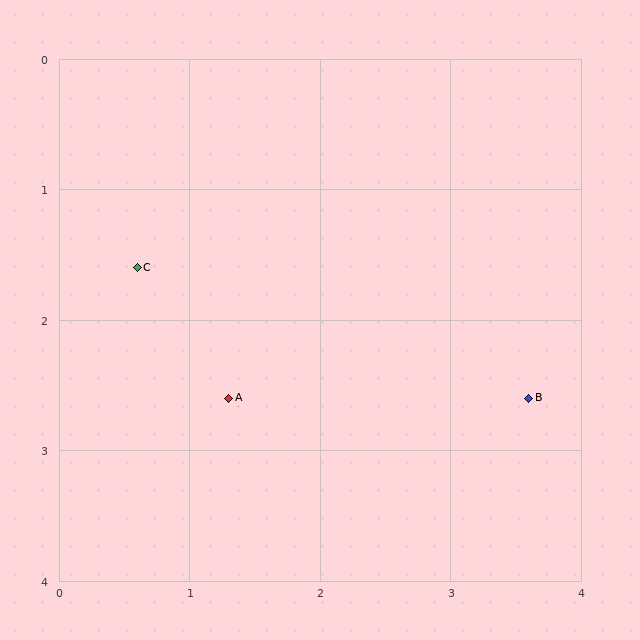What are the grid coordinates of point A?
Point A is at approximately (1.3, 2.6).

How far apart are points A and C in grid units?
Points A and C are about 1.2 grid units apart.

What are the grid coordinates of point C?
Point C is at approximately (0.6, 1.6).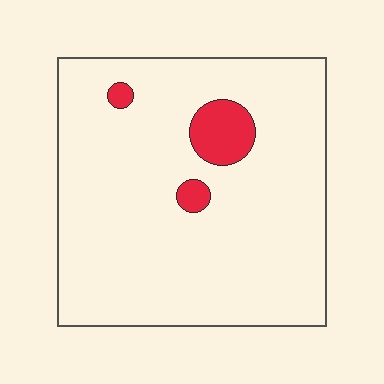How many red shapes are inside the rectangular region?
3.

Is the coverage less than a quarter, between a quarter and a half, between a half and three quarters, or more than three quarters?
Less than a quarter.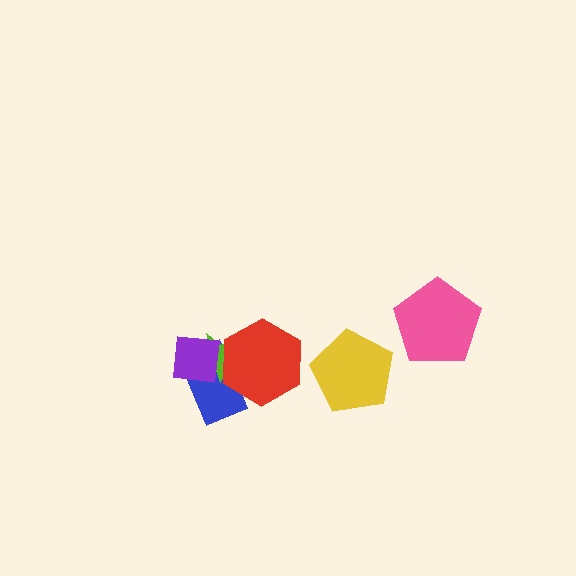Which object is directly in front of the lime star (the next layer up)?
The purple square is directly in front of the lime star.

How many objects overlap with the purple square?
3 objects overlap with the purple square.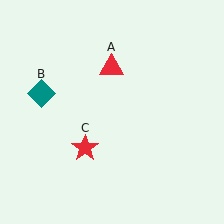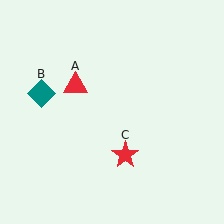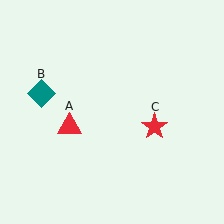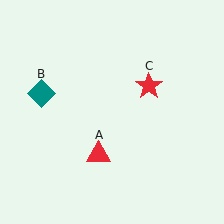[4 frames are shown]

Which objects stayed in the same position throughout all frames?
Teal diamond (object B) remained stationary.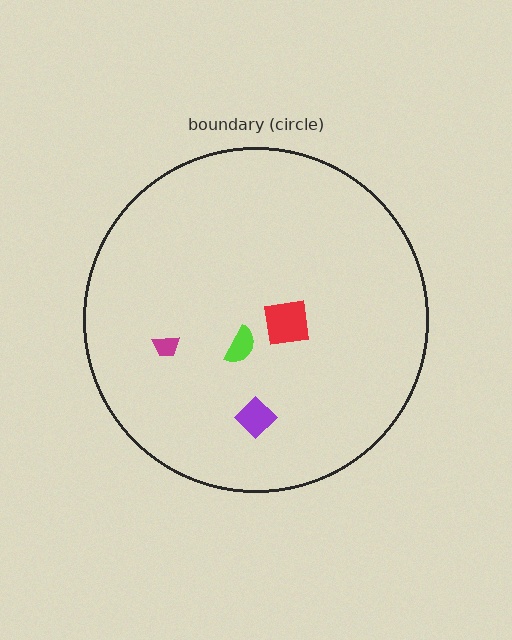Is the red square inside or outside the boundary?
Inside.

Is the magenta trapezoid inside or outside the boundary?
Inside.